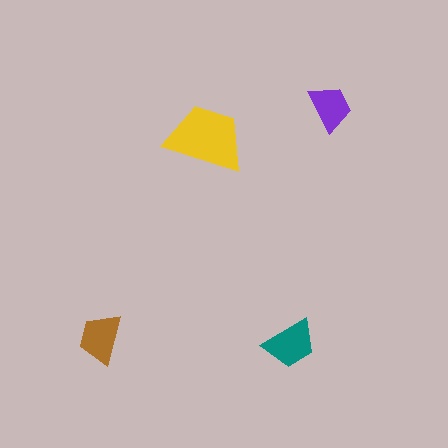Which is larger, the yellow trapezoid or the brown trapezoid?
The yellow one.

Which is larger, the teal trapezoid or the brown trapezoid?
The teal one.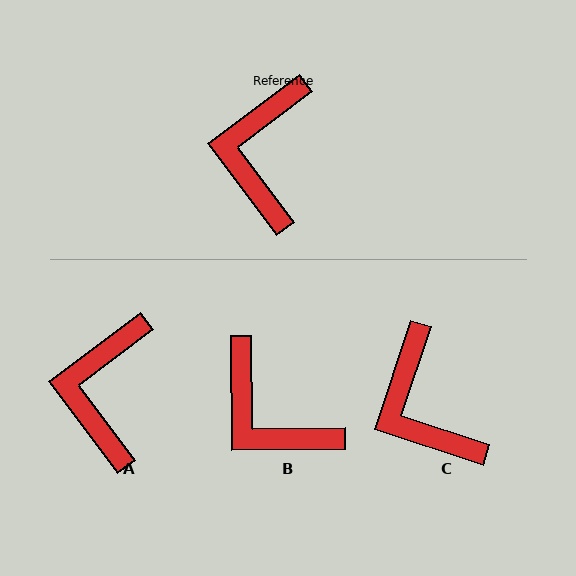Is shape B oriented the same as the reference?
No, it is off by about 54 degrees.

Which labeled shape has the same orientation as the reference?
A.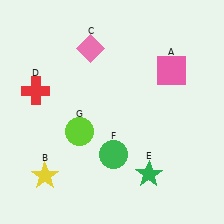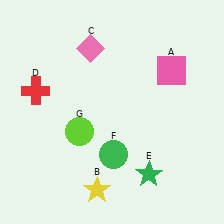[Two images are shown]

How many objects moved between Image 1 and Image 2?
1 object moved between the two images.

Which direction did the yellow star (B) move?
The yellow star (B) moved right.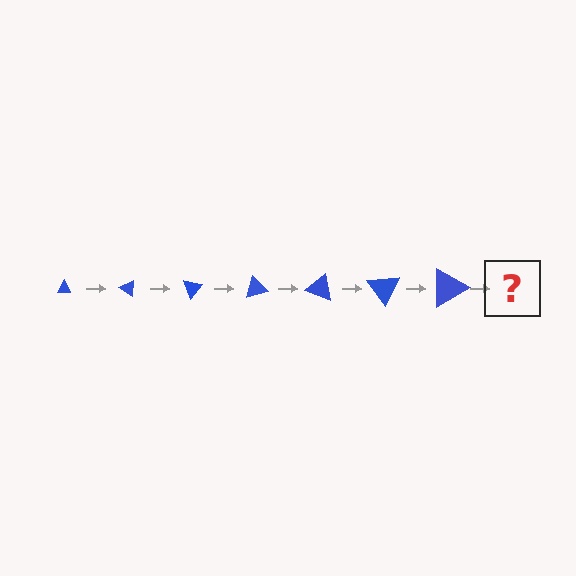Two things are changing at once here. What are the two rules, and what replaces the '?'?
The two rules are that the triangle grows larger each step and it rotates 35 degrees each step. The '?' should be a triangle, larger than the previous one and rotated 245 degrees from the start.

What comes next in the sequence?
The next element should be a triangle, larger than the previous one and rotated 245 degrees from the start.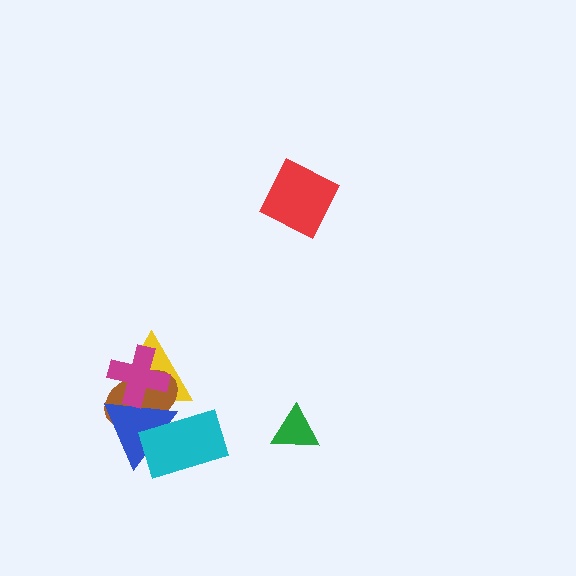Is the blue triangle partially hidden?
Yes, it is partially covered by another shape.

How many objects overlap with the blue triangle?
4 objects overlap with the blue triangle.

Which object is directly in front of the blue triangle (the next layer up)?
The magenta cross is directly in front of the blue triangle.